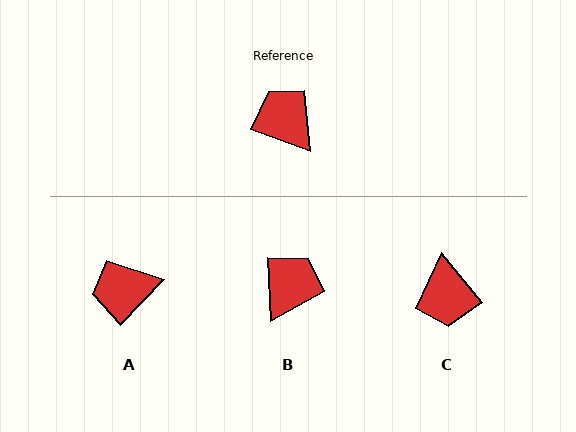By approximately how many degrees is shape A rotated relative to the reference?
Approximately 67 degrees counter-clockwise.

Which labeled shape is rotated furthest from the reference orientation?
C, about 150 degrees away.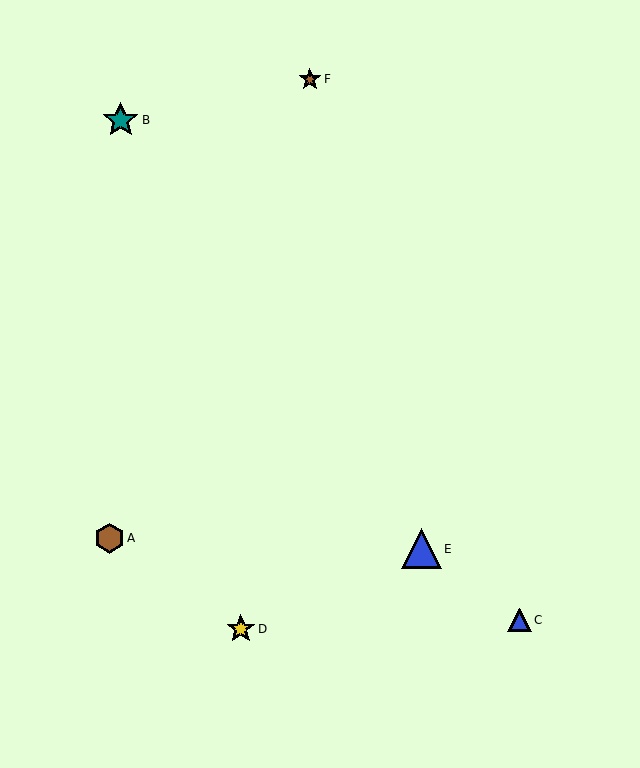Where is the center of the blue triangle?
The center of the blue triangle is at (421, 549).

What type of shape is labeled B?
Shape B is a teal star.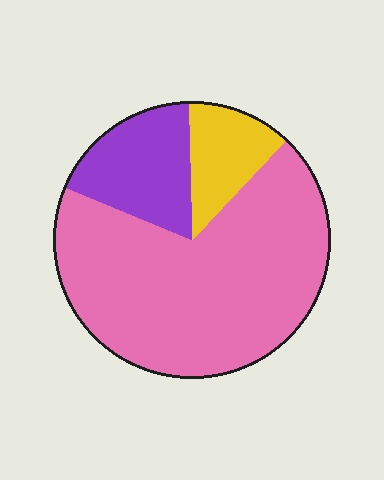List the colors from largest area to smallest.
From largest to smallest: pink, purple, yellow.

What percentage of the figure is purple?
Purple takes up less than a quarter of the figure.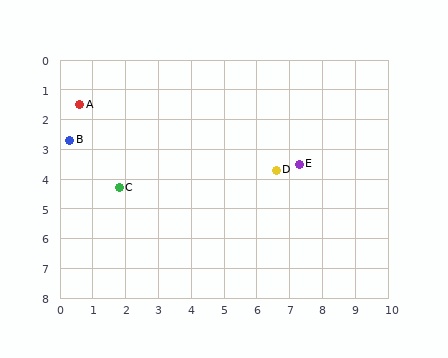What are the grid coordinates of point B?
Point B is at approximately (0.3, 2.7).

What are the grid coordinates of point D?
Point D is at approximately (6.6, 3.7).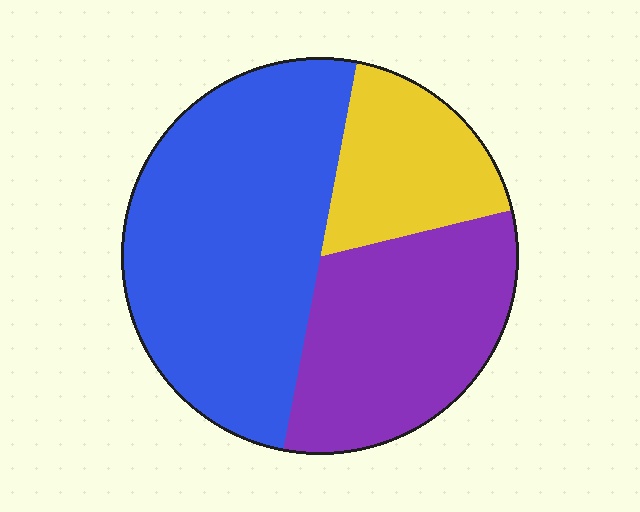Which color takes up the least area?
Yellow, at roughly 20%.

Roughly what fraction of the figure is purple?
Purple covers roughly 30% of the figure.